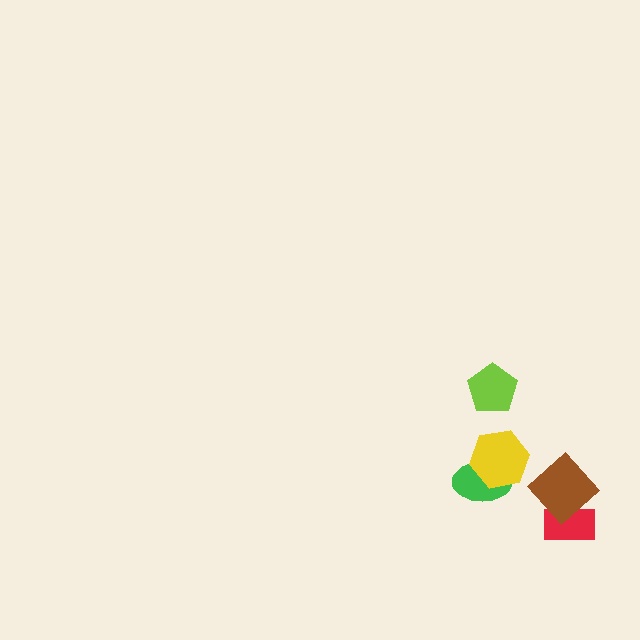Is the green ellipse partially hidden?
Yes, it is partially covered by another shape.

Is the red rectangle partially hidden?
Yes, it is partially covered by another shape.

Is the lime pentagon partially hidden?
No, no other shape covers it.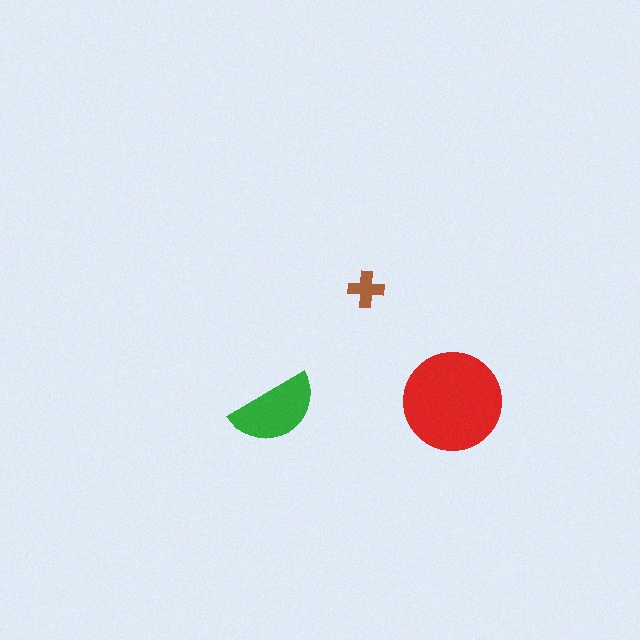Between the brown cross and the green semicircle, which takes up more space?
The green semicircle.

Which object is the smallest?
The brown cross.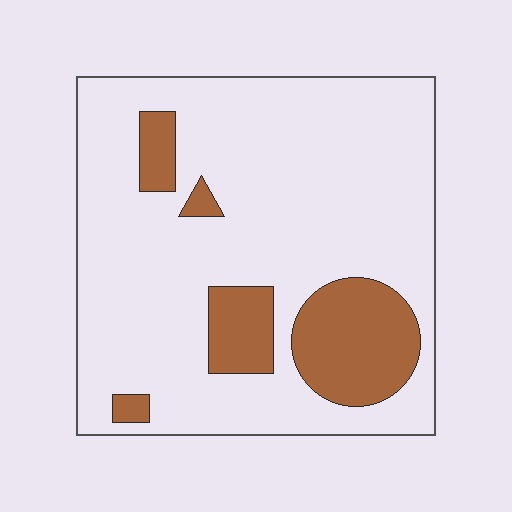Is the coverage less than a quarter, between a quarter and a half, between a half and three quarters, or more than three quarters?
Less than a quarter.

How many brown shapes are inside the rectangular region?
5.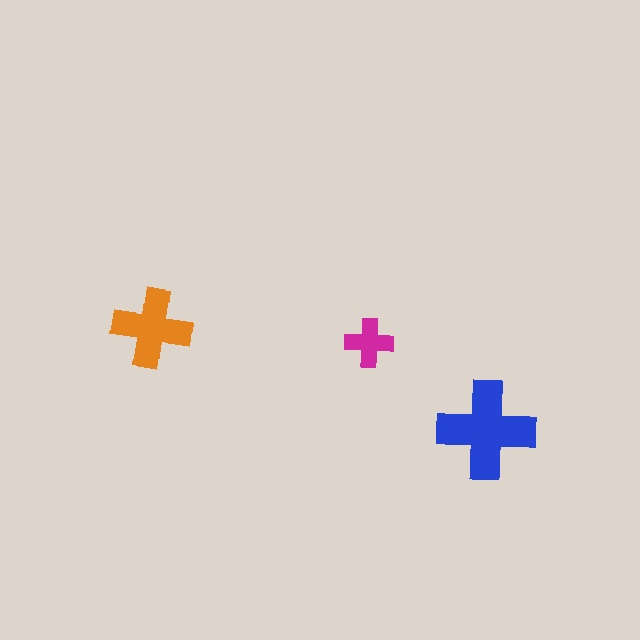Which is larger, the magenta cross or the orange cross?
The orange one.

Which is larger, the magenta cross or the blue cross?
The blue one.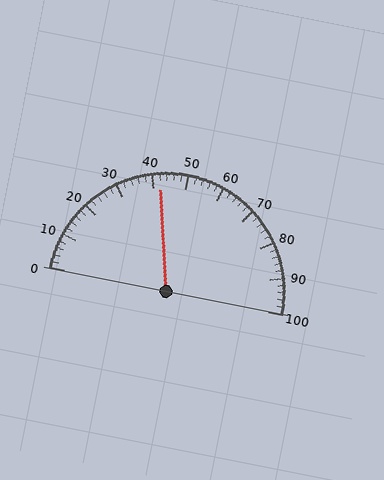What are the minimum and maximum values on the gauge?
The gauge ranges from 0 to 100.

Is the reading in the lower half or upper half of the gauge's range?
The reading is in the lower half of the range (0 to 100).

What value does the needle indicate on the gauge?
The needle indicates approximately 42.